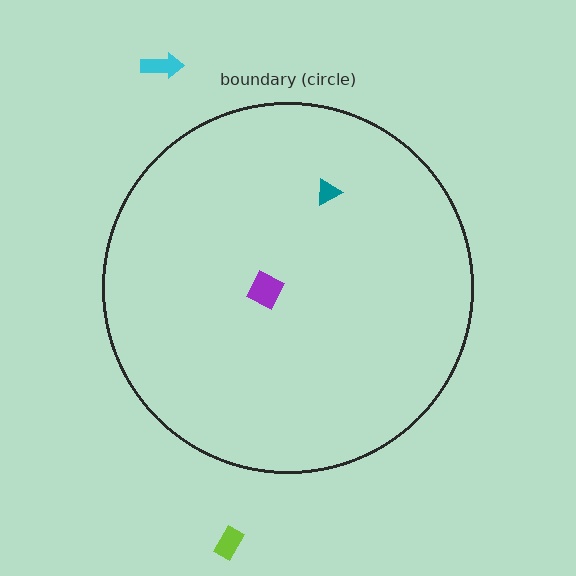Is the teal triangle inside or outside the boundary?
Inside.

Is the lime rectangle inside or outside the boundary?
Outside.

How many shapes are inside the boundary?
2 inside, 2 outside.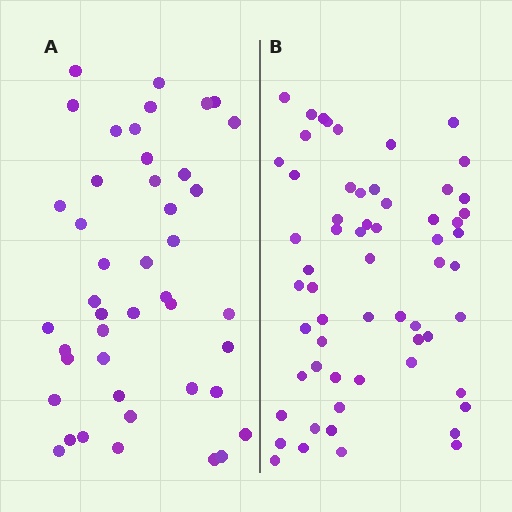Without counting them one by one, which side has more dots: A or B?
Region B (the right region) has more dots.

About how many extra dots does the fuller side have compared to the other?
Region B has approximately 15 more dots than region A.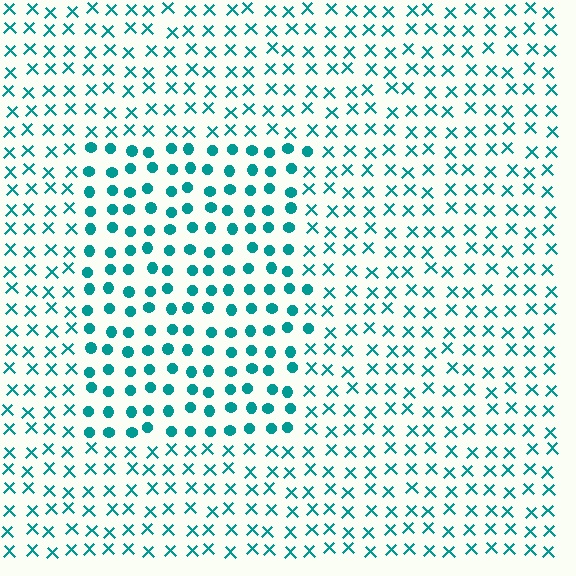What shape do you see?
I see a rectangle.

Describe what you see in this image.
The image is filled with small teal elements arranged in a uniform grid. A rectangle-shaped region contains circles, while the surrounding area contains X marks. The boundary is defined purely by the change in element shape.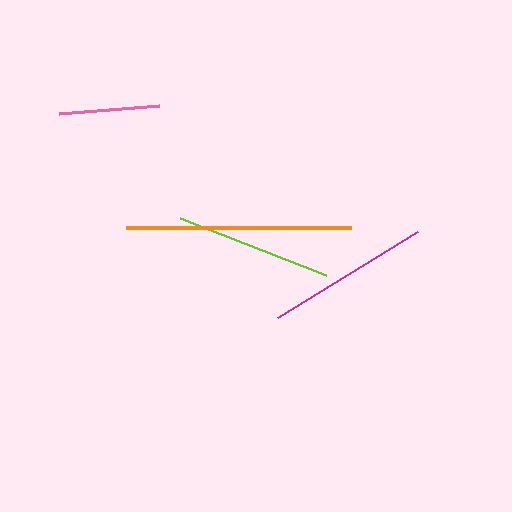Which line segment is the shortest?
The pink line is the shortest at approximately 100 pixels.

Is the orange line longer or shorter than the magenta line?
The orange line is longer than the magenta line.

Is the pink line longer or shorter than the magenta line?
The magenta line is longer than the pink line.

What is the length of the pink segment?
The pink segment is approximately 100 pixels long.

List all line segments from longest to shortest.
From longest to shortest: orange, magenta, lime, pink.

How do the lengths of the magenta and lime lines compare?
The magenta and lime lines are approximately the same length.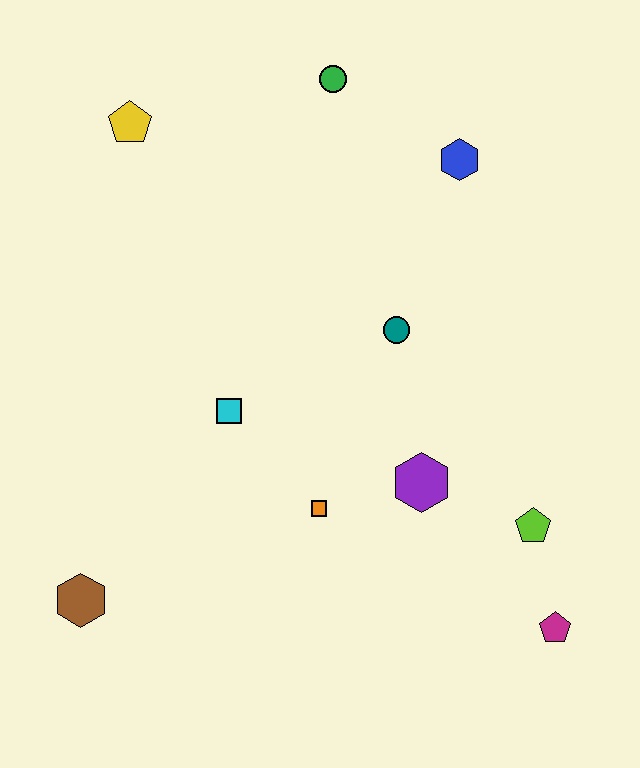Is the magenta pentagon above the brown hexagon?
No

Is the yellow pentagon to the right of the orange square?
No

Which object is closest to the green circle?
The blue hexagon is closest to the green circle.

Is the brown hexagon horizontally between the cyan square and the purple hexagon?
No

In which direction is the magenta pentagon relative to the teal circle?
The magenta pentagon is below the teal circle.